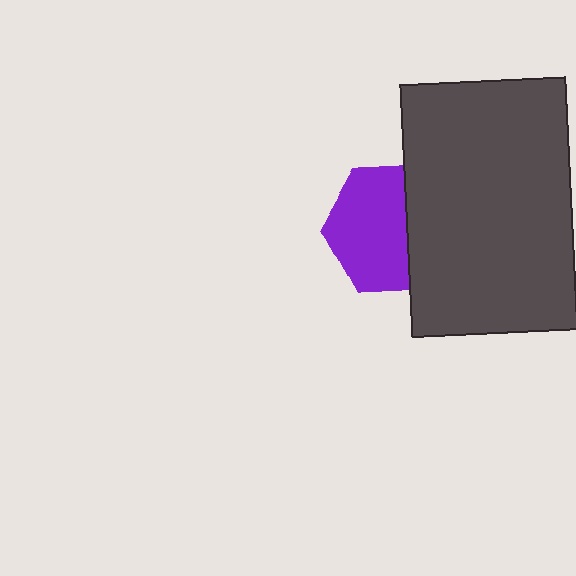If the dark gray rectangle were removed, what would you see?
You would see the complete purple hexagon.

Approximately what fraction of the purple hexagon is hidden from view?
Roughly 36% of the purple hexagon is hidden behind the dark gray rectangle.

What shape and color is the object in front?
The object in front is a dark gray rectangle.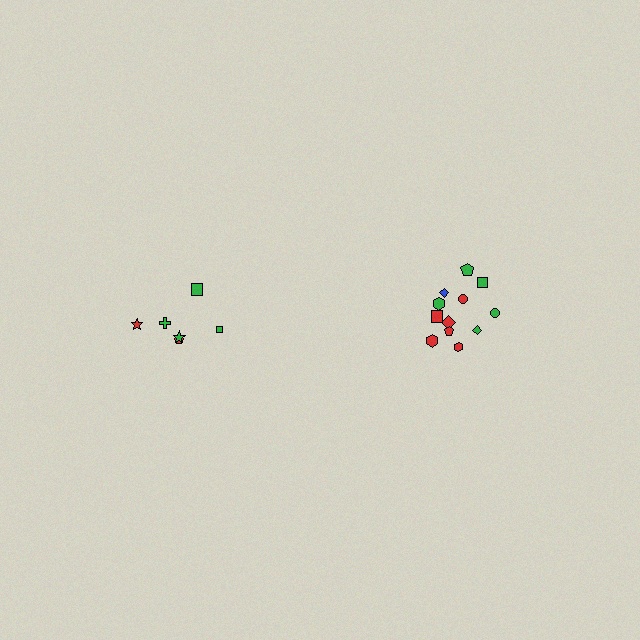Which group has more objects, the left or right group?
The right group.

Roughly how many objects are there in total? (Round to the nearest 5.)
Roughly 20 objects in total.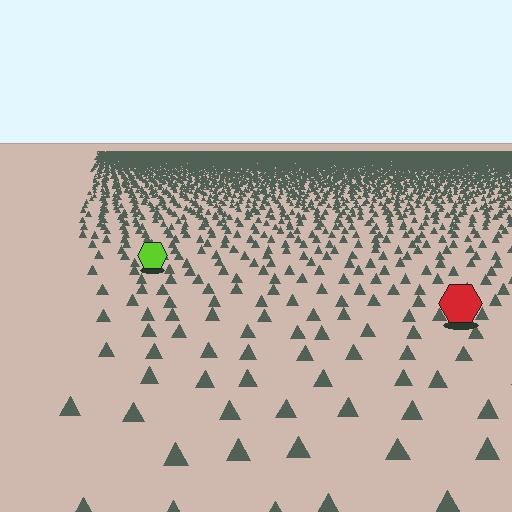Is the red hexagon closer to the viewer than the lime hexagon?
Yes. The red hexagon is closer — you can tell from the texture gradient: the ground texture is coarser near it.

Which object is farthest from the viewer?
The lime hexagon is farthest from the viewer. It appears smaller and the ground texture around it is denser.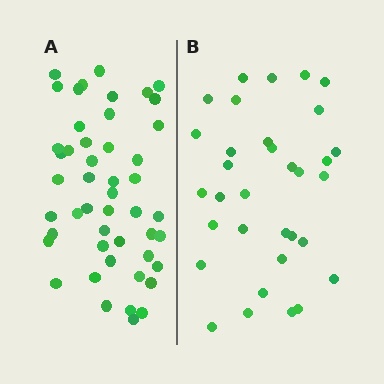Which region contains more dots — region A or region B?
Region A (the left region) has more dots.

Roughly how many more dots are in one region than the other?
Region A has approximately 15 more dots than region B.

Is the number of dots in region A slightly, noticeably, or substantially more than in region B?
Region A has substantially more. The ratio is roughly 1.5 to 1.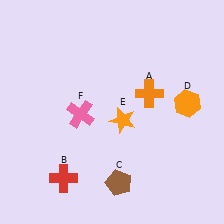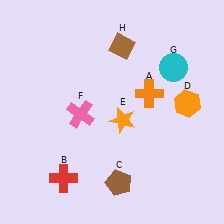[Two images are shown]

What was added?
A cyan circle (G), a brown diamond (H) were added in Image 2.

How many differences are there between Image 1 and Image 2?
There are 2 differences between the two images.